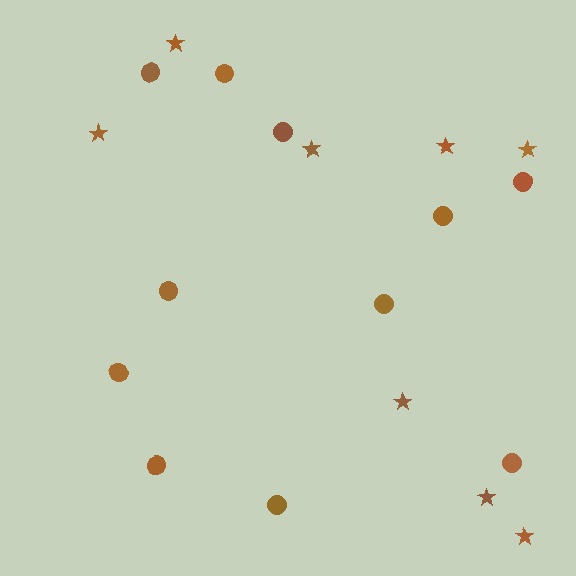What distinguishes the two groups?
There are 2 groups: one group of stars (8) and one group of circles (11).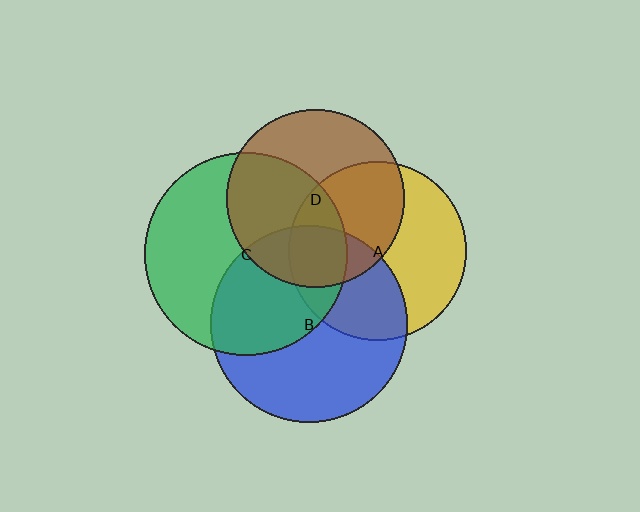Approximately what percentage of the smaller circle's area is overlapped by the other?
Approximately 25%.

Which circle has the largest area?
Circle C (green).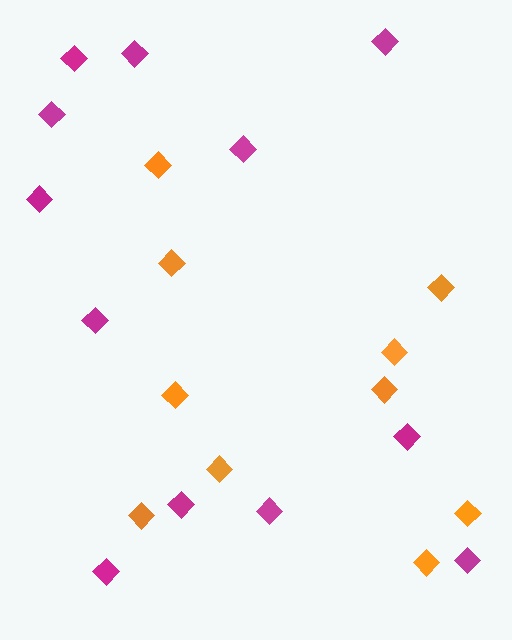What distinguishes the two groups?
There are 2 groups: one group of orange diamonds (10) and one group of magenta diamonds (12).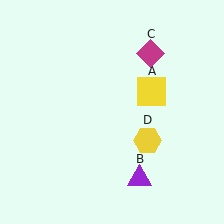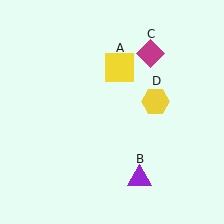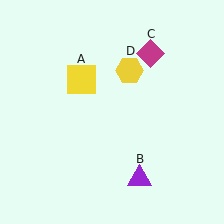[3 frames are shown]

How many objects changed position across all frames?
2 objects changed position: yellow square (object A), yellow hexagon (object D).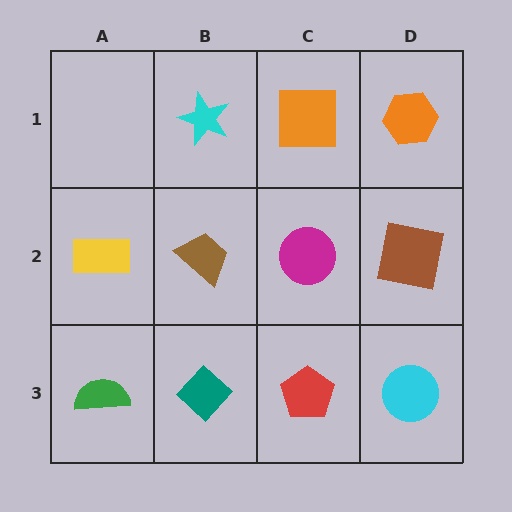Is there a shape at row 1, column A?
No, that cell is empty.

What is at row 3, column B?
A teal diamond.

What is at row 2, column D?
A brown square.